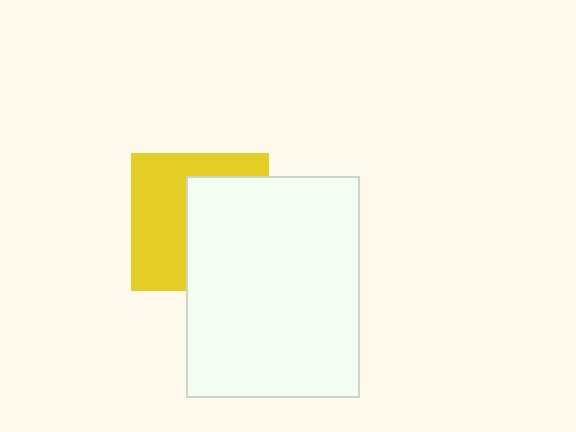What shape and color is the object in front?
The object in front is a white rectangle.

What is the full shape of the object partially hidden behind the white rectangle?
The partially hidden object is a yellow square.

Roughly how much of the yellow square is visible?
About half of it is visible (roughly 49%).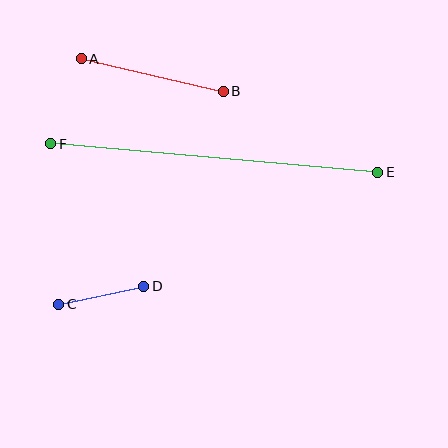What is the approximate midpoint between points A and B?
The midpoint is at approximately (152, 75) pixels.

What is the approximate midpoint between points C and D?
The midpoint is at approximately (101, 295) pixels.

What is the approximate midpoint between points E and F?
The midpoint is at approximately (214, 158) pixels.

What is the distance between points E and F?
The distance is approximately 328 pixels.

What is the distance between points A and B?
The distance is approximately 146 pixels.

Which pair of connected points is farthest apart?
Points E and F are farthest apart.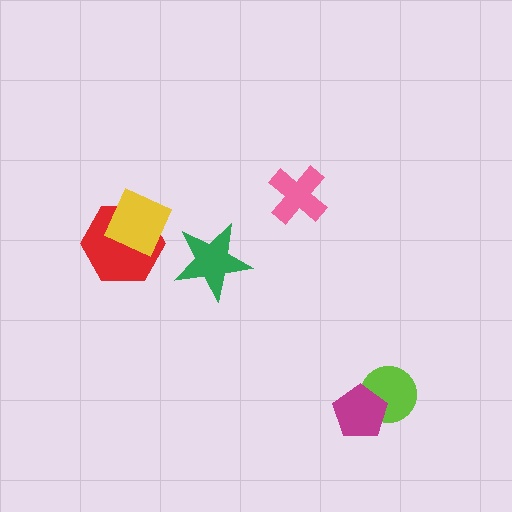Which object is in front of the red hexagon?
The yellow square is in front of the red hexagon.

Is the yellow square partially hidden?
No, no other shape covers it.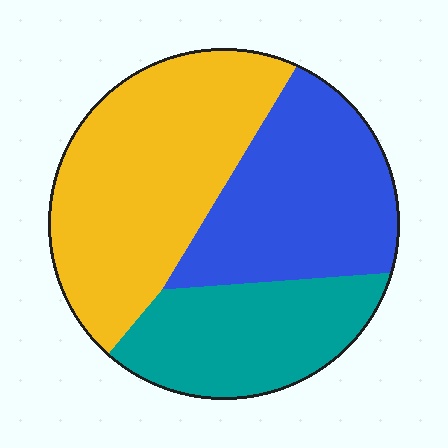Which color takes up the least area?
Teal, at roughly 25%.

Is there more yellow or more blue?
Yellow.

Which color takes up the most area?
Yellow, at roughly 45%.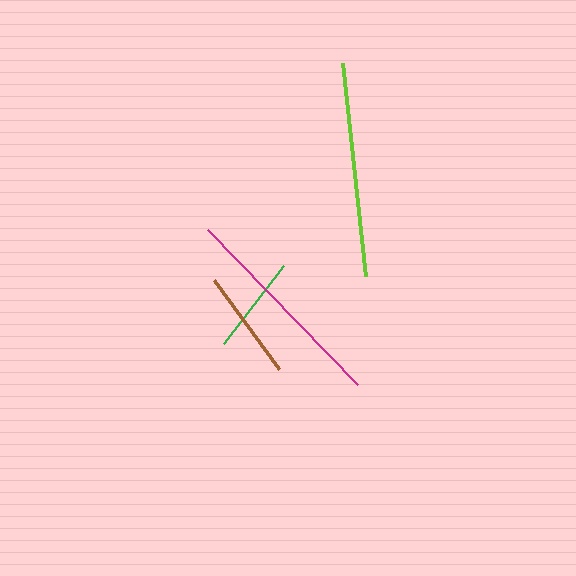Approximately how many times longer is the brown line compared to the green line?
The brown line is approximately 1.1 times the length of the green line.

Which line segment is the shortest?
The green line is the shortest at approximately 99 pixels.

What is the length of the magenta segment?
The magenta segment is approximately 215 pixels long.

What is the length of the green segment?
The green segment is approximately 99 pixels long.